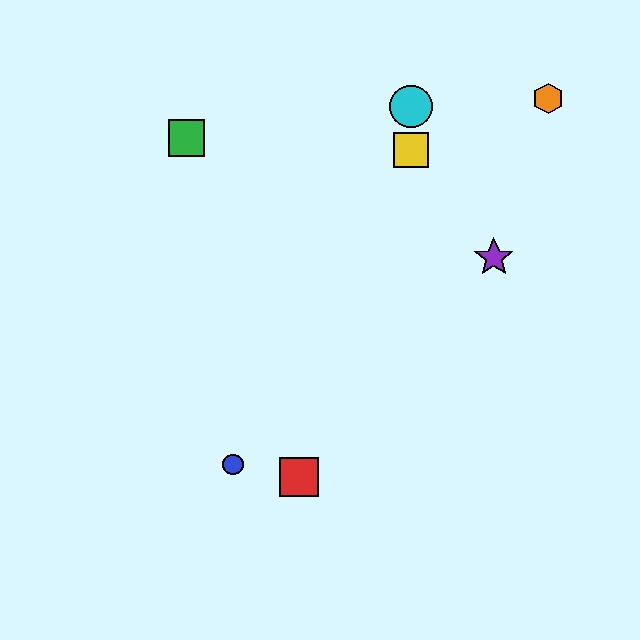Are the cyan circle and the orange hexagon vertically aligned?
No, the cyan circle is at x≈411 and the orange hexagon is at x≈548.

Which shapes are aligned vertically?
The yellow square, the cyan circle are aligned vertically.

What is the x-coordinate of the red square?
The red square is at x≈299.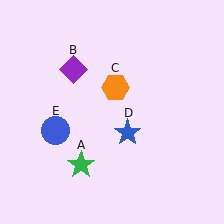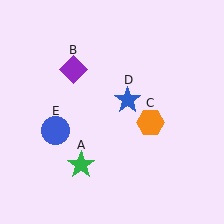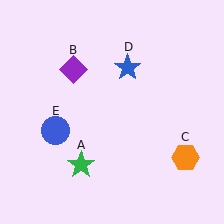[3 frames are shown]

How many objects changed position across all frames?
2 objects changed position: orange hexagon (object C), blue star (object D).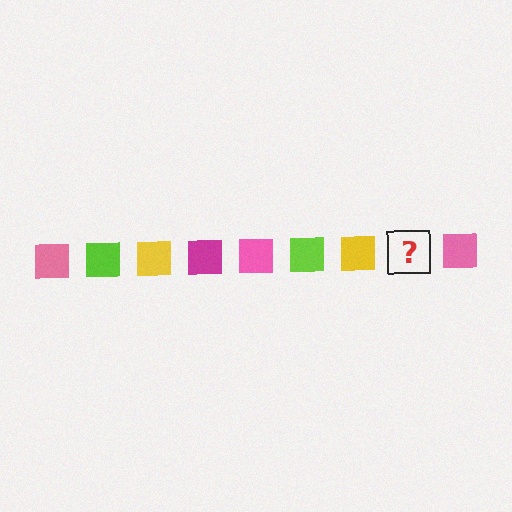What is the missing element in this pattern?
The missing element is a magenta square.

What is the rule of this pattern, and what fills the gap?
The rule is that the pattern cycles through pink, lime, yellow, magenta squares. The gap should be filled with a magenta square.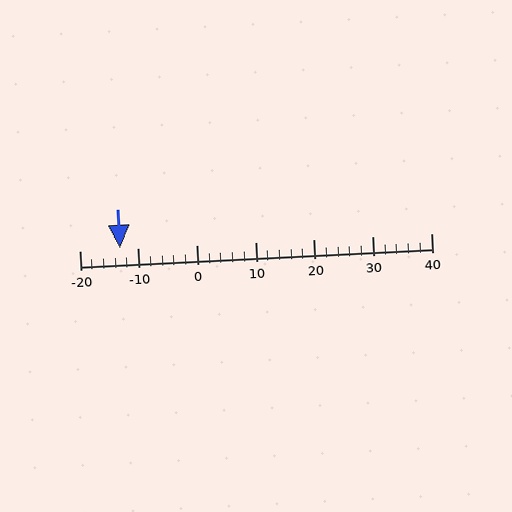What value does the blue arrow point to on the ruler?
The blue arrow points to approximately -13.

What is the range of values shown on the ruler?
The ruler shows values from -20 to 40.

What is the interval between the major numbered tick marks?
The major tick marks are spaced 10 units apart.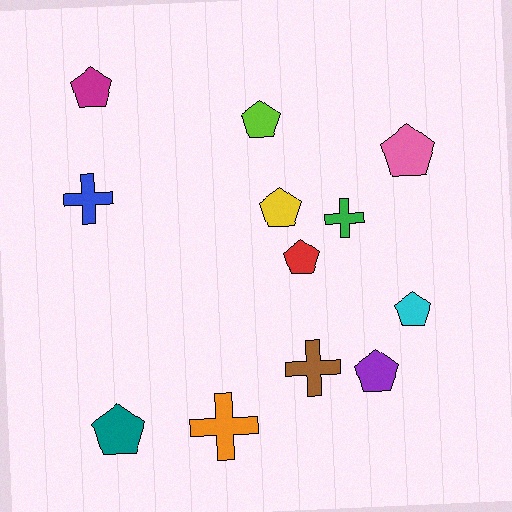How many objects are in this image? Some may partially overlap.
There are 12 objects.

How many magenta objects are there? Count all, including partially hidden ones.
There is 1 magenta object.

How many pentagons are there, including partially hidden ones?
There are 8 pentagons.